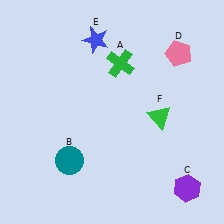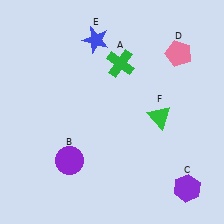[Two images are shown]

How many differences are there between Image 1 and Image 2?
There is 1 difference between the two images.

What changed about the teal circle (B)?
In Image 1, B is teal. In Image 2, it changed to purple.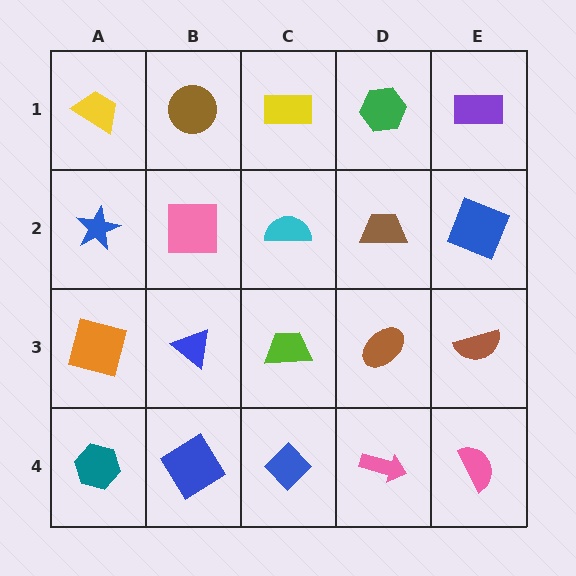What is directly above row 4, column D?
A brown ellipse.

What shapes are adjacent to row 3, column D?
A brown trapezoid (row 2, column D), a pink arrow (row 4, column D), a lime trapezoid (row 3, column C), a brown semicircle (row 3, column E).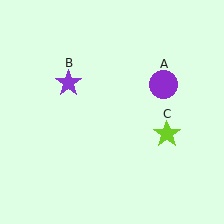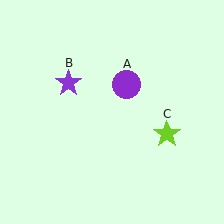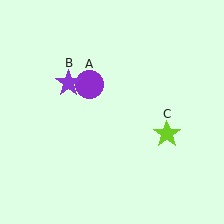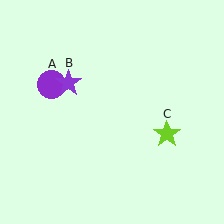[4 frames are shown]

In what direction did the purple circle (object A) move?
The purple circle (object A) moved left.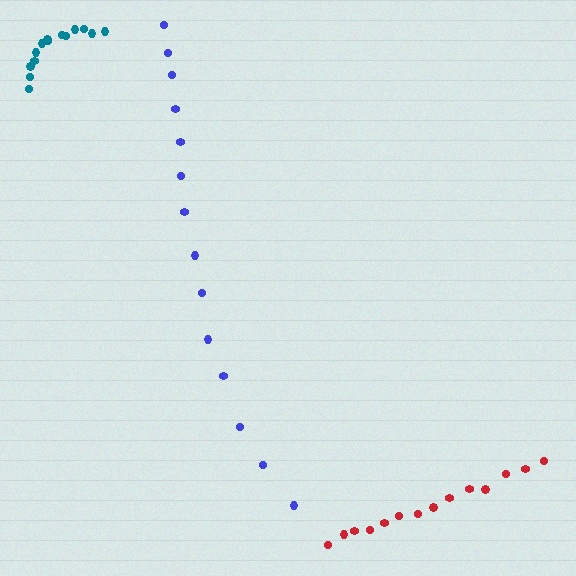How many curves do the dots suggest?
There are 3 distinct paths.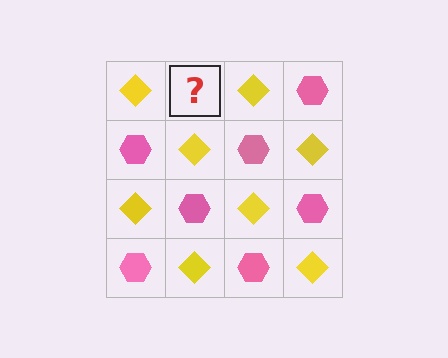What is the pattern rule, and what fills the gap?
The rule is that it alternates yellow diamond and pink hexagon in a checkerboard pattern. The gap should be filled with a pink hexagon.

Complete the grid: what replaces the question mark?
The question mark should be replaced with a pink hexagon.